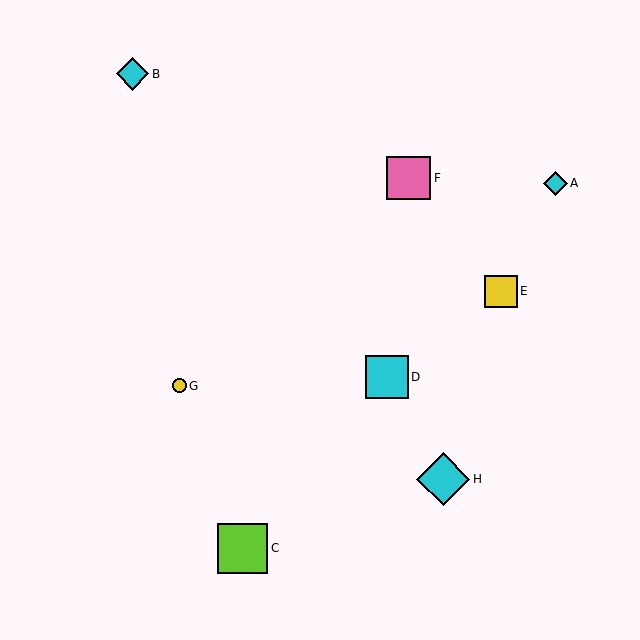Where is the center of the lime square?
The center of the lime square is at (242, 548).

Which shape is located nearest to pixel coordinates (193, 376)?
The yellow circle (labeled G) at (179, 386) is nearest to that location.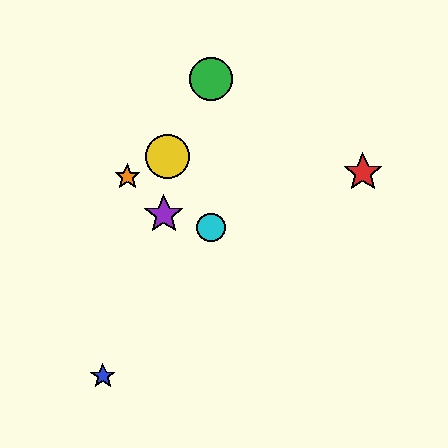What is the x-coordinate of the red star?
The red star is at x≈363.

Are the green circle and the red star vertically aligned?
No, the green circle is at x≈211 and the red star is at x≈363.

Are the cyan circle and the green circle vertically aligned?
Yes, both are at x≈211.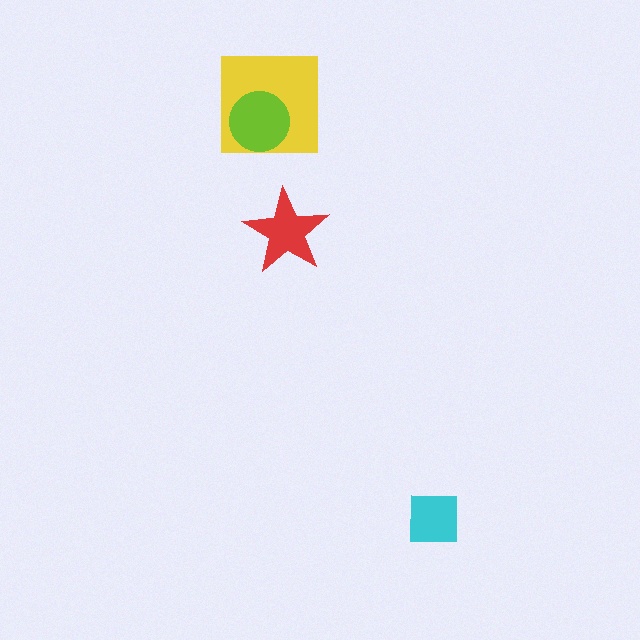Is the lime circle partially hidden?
No, no other shape covers it.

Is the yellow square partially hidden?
Yes, it is partially covered by another shape.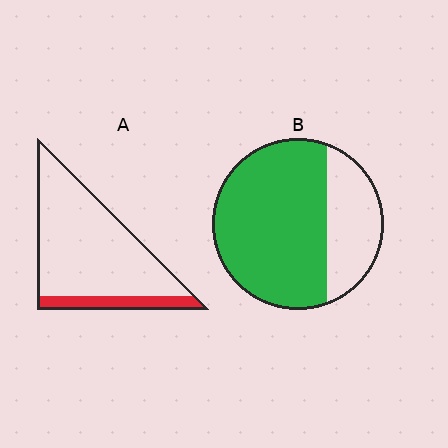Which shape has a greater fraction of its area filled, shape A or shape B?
Shape B.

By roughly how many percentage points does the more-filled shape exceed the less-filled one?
By roughly 55 percentage points (B over A).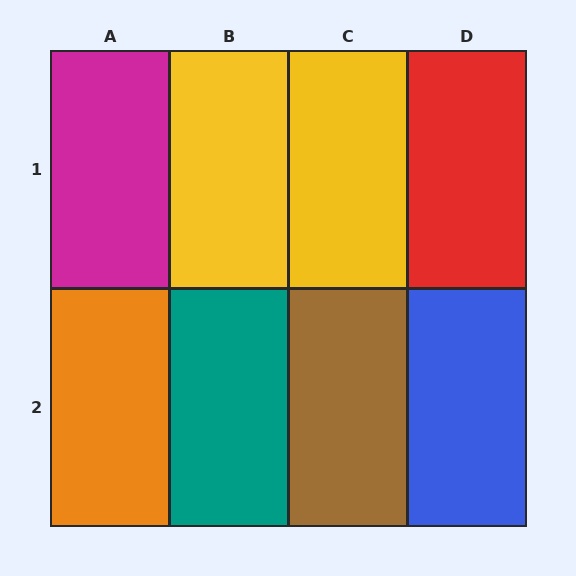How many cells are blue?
1 cell is blue.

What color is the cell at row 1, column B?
Yellow.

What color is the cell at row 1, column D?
Red.